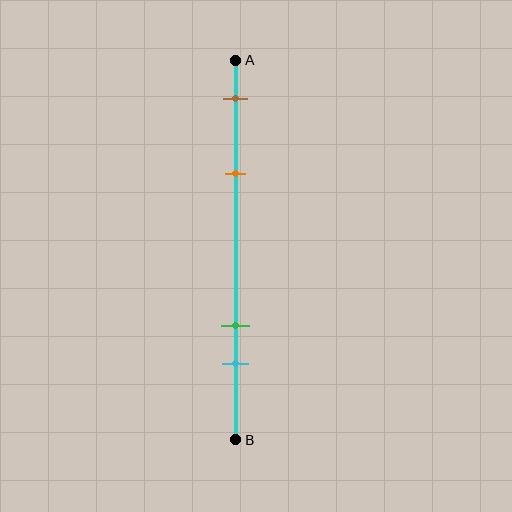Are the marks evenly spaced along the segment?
No, the marks are not evenly spaced.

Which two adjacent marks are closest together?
The green and cyan marks are the closest adjacent pair.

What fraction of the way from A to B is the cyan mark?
The cyan mark is approximately 80% (0.8) of the way from A to B.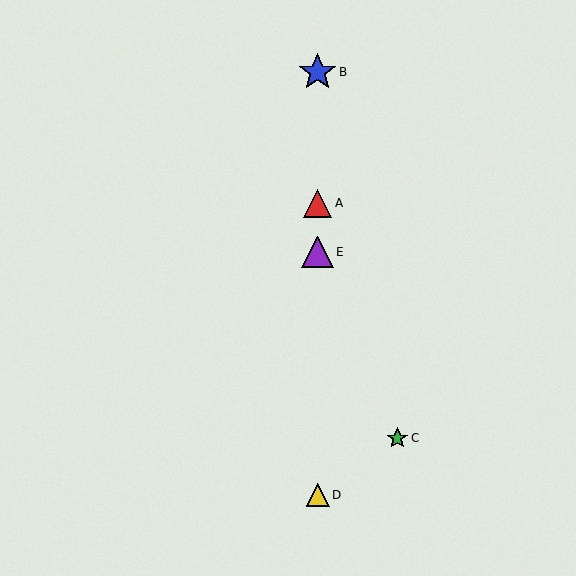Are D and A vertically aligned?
Yes, both are at x≈318.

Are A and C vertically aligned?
No, A is at x≈318 and C is at x≈397.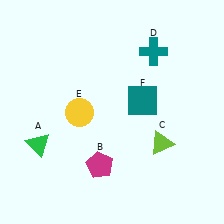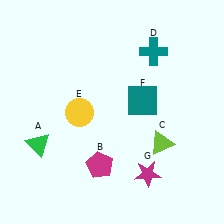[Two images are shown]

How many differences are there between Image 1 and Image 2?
There is 1 difference between the two images.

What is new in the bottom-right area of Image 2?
A magenta star (G) was added in the bottom-right area of Image 2.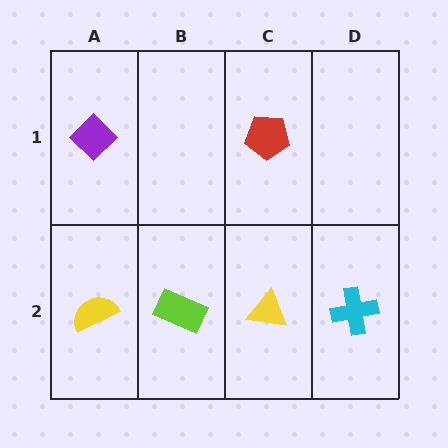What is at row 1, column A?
A purple diamond.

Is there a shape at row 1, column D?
No, that cell is empty.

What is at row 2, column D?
A cyan cross.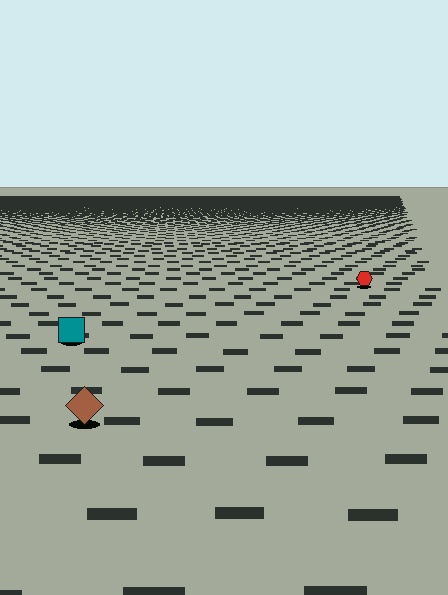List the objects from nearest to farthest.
From nearest to farthest: the brown diamond, the teal square, the red hexagon.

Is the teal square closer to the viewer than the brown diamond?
No. The brown diamond is closer — you can tell from the texture gradient: the ground texture is coarser near it.